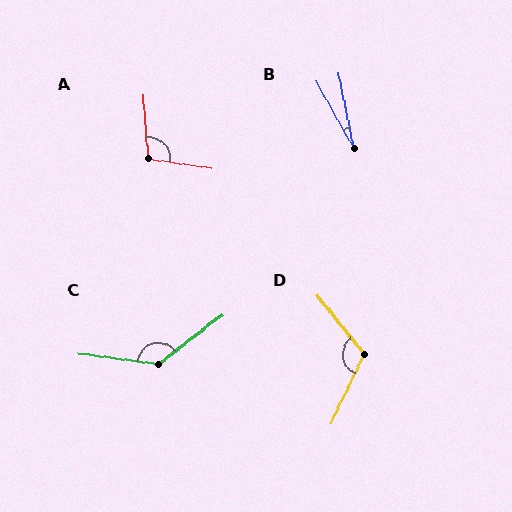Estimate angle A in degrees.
Approximately 103 degrees.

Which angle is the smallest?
B, at approximately 17 degrees.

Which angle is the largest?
C, at approximately 135 degrees.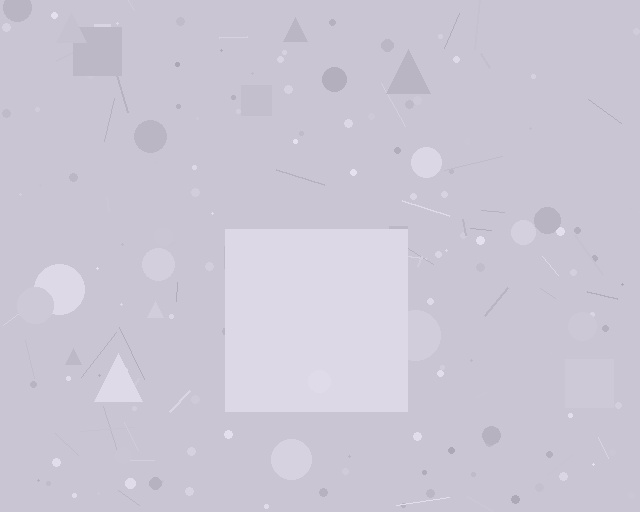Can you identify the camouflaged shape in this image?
The camouflaged shape is a square.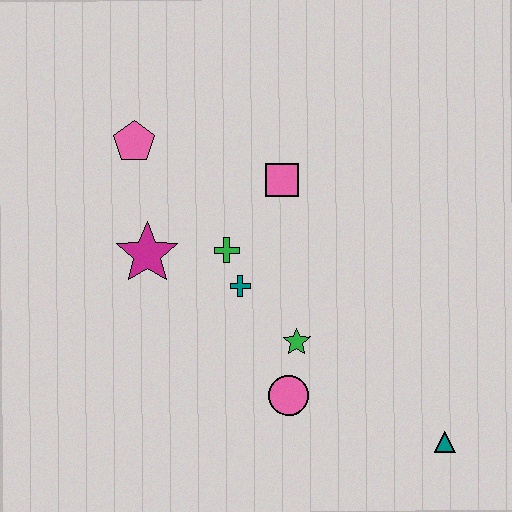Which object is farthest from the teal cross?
The teal triangle is farthest from the teal cross.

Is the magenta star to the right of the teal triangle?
No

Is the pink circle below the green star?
Yes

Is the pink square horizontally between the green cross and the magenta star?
No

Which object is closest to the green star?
The pink circle is closest to the green star.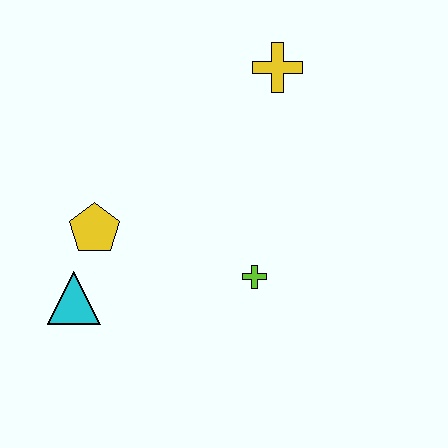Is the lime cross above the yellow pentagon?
No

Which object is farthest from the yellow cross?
The cyan triangle is farthest from the yellow cross.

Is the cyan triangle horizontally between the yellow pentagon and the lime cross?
No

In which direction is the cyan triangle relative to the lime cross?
The cyan triangle is to the left of the lime cross.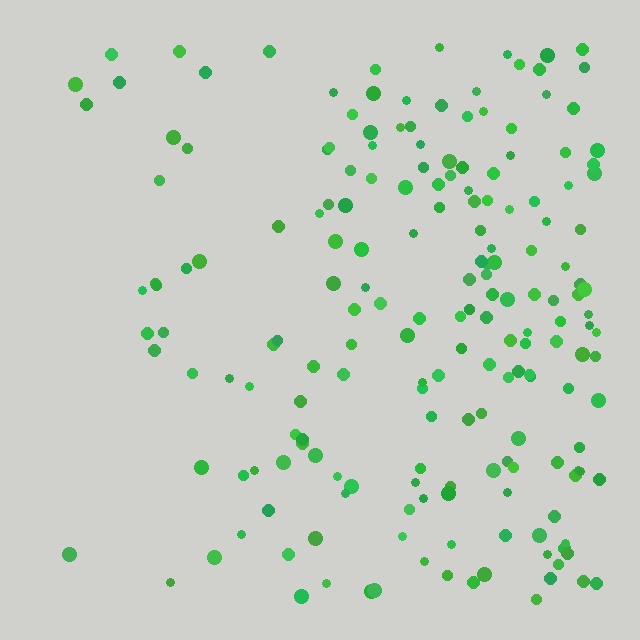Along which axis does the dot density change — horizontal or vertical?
Horizontal.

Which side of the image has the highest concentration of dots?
The right.